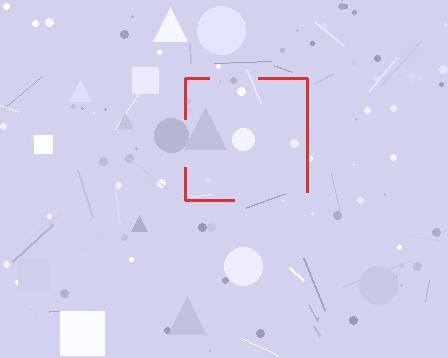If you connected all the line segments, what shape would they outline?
They would outline a square.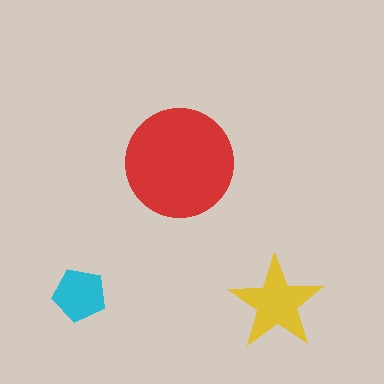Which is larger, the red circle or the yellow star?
The red circle.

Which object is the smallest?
The cyan pentagon.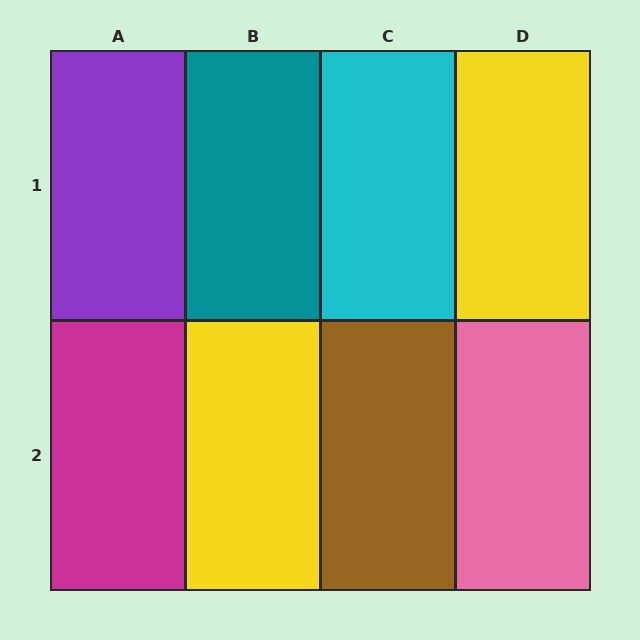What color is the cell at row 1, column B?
Teal.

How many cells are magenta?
1 cell is magenta.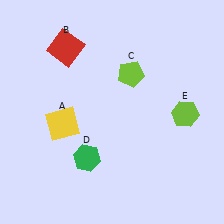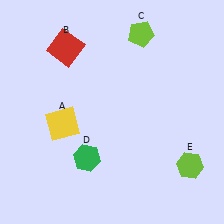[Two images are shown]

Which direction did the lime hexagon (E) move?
The lime hexagon (E) moved down.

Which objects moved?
The objects that moved are: the lime pentagon (C), the lime hexagon (E).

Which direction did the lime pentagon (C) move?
The lime pentagon (C) moved up.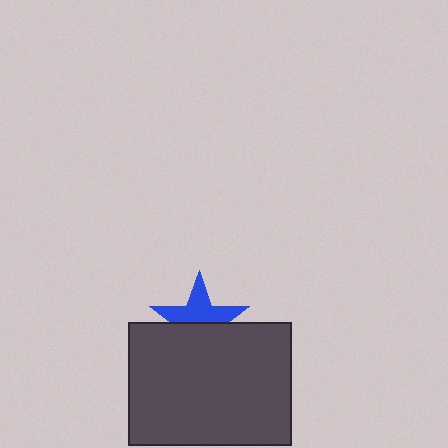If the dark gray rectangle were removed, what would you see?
You would see the complete blue star.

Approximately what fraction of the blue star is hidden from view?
Roughly 48% of the blue star is hidden behind the dark gray rectangle.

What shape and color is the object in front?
The object in front is a dark gray rectangle.